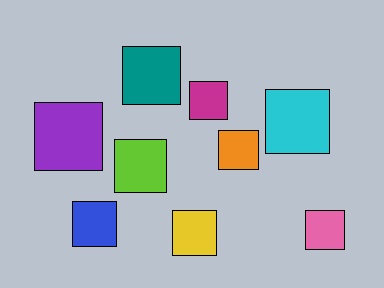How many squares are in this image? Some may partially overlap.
There are 9 squares.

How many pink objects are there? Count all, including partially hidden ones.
There is 1 pink object.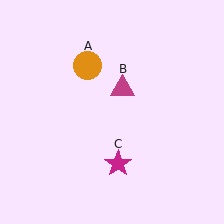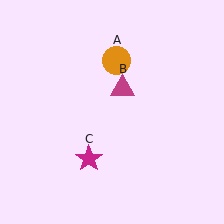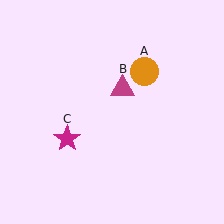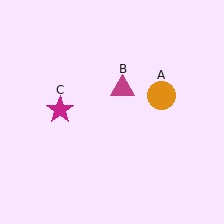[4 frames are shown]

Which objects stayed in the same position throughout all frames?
Magenta triangle (object B) remained stationary.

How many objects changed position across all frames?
2 objects changed position: orange circle (object A), magenta star (object C).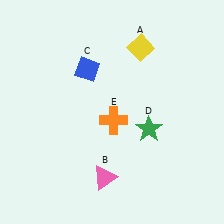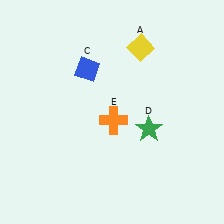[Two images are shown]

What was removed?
The pink triangle (B) was removed in Image 2.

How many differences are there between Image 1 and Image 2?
There is 1 difference between the two images.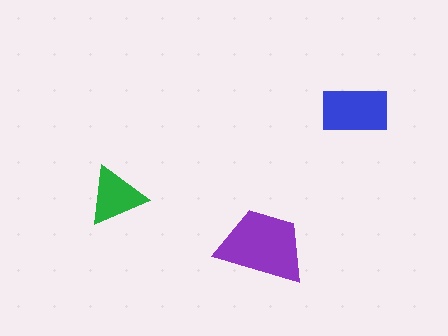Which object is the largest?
The purple trapezoid.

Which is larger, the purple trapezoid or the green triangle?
The purple trapezoid.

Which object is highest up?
The blue rectangle is topmost.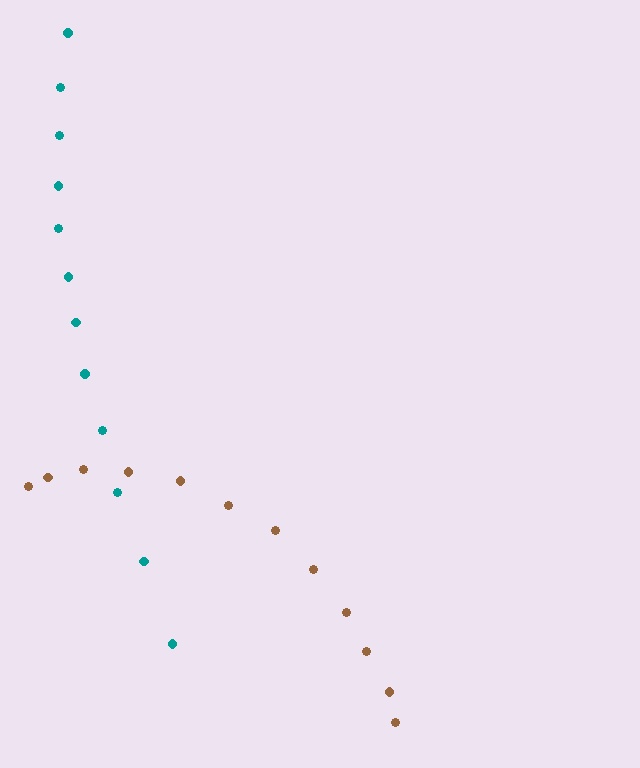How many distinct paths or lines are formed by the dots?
There are 2 distinct paths.